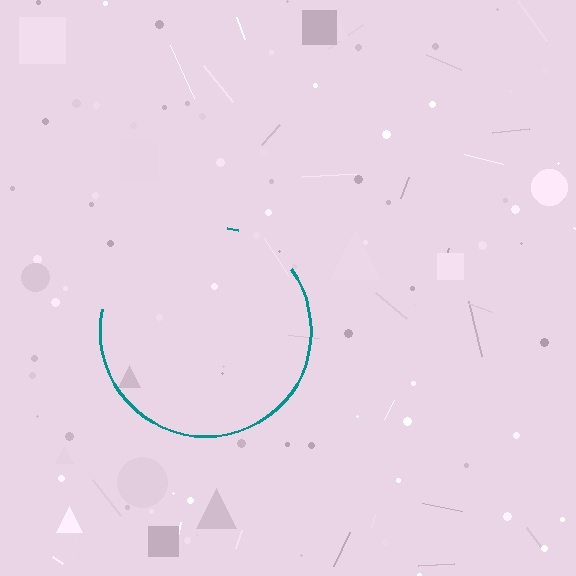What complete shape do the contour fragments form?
The contour fragments form a circle.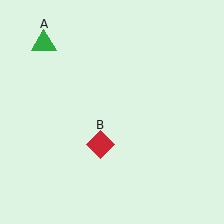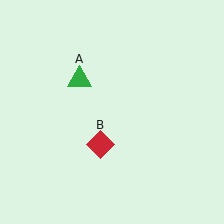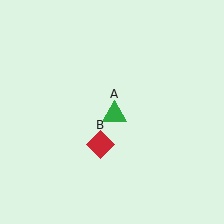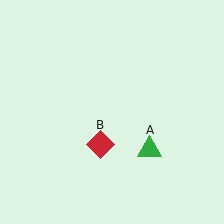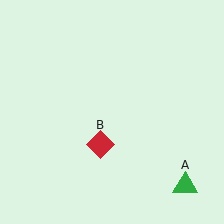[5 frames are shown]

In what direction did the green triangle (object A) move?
The green triangle (object A) moved down and to the right.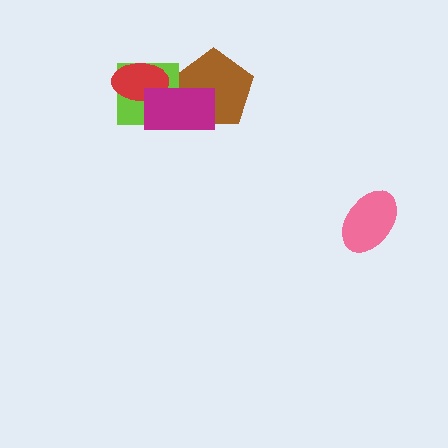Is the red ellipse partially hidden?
Yes, it is partially covered by another shape.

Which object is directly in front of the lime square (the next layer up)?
The red ellipse is directly in front of the lime square.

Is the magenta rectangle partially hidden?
No, no other shape covers it.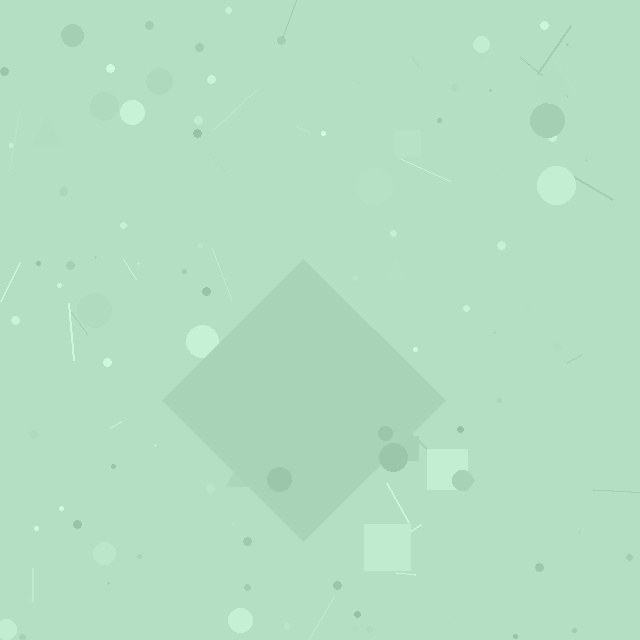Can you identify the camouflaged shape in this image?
The camouflaged shape is a diamond.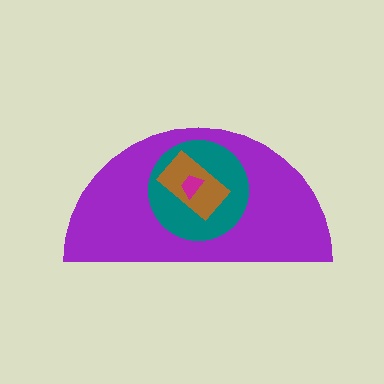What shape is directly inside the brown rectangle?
The magenta trapezoid.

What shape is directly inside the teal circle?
The brown rectangle.